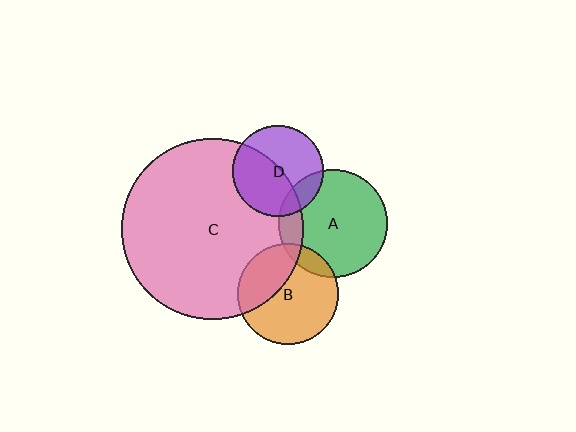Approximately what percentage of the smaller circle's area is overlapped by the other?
Approximately 15%.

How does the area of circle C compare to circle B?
Approximately 3.3 times.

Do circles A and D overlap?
Yes.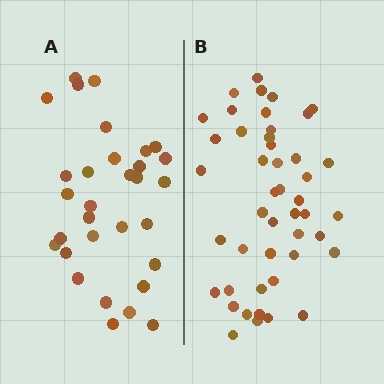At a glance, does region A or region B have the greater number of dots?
Region B (the right region) has more dots.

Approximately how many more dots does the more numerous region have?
Region B has approximately 15 more dots than region A.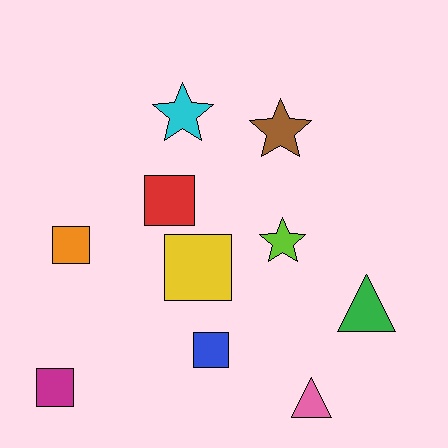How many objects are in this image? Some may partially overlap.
There are 10 objects.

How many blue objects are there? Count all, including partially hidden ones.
There is 1 blue object.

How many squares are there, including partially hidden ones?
There are 5 squares.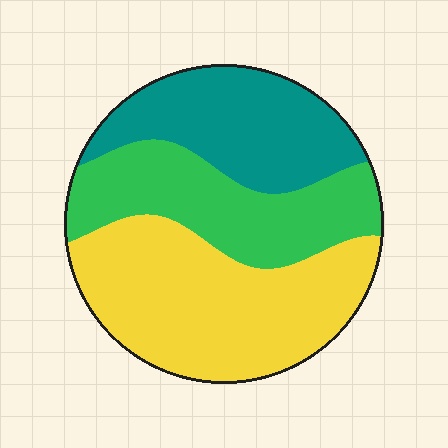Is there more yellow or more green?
Yellow.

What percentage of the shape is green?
Green covers 29% of the shape.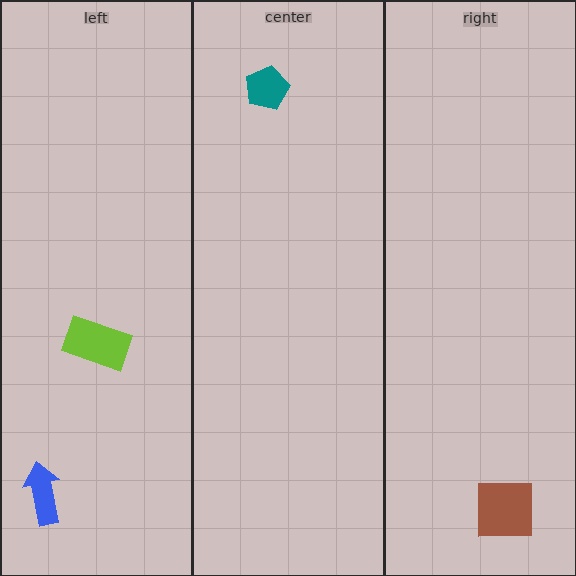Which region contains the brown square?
The right region.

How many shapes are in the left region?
2.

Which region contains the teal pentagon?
The center region.